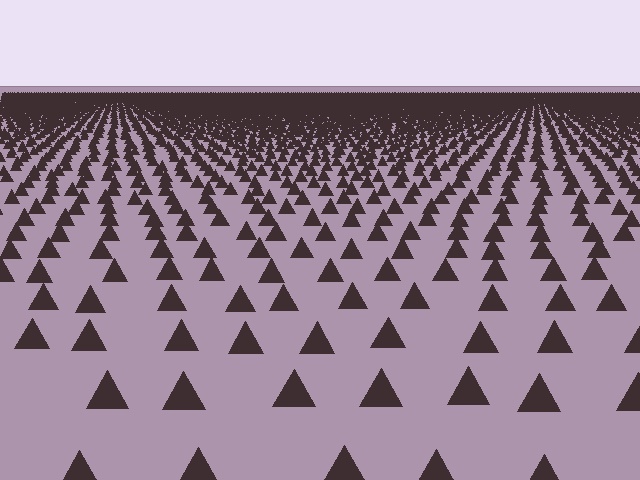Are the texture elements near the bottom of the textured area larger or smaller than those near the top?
Larger. Near the bottom, elements are closer to the viewer and appear at a bigger on-screen size.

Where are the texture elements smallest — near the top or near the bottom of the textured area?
Near the top.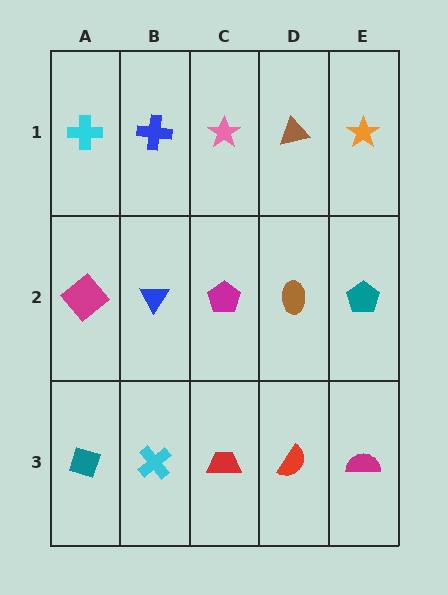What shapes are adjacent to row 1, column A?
A magenta diamond (row 2, column A), a blue cross (row 1, column B).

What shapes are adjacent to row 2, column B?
A blue cross (row 1, column B), a cyan cross (row 3, column B), a magenta diamond (row 2, column A), a magenta pentagon (row 2, column C).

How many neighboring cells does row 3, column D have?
3.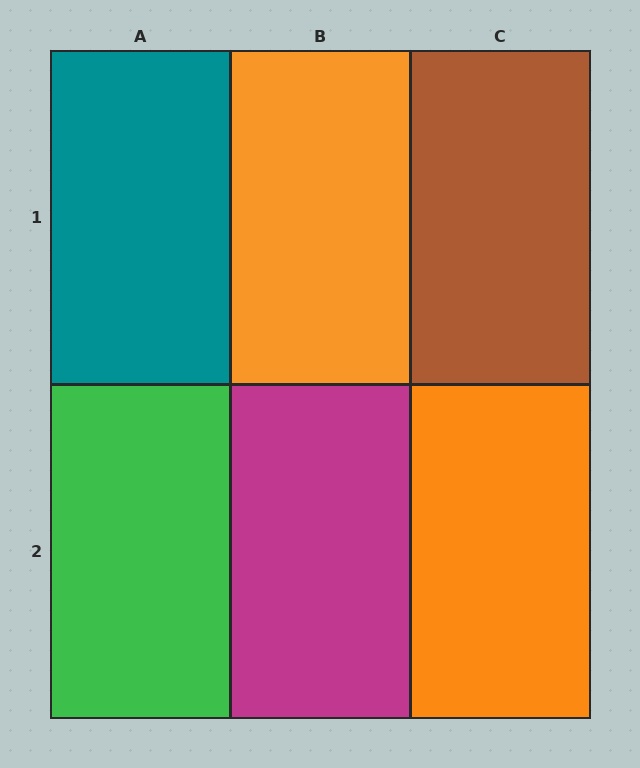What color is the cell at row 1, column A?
Teal.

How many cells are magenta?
1 cell is magenta.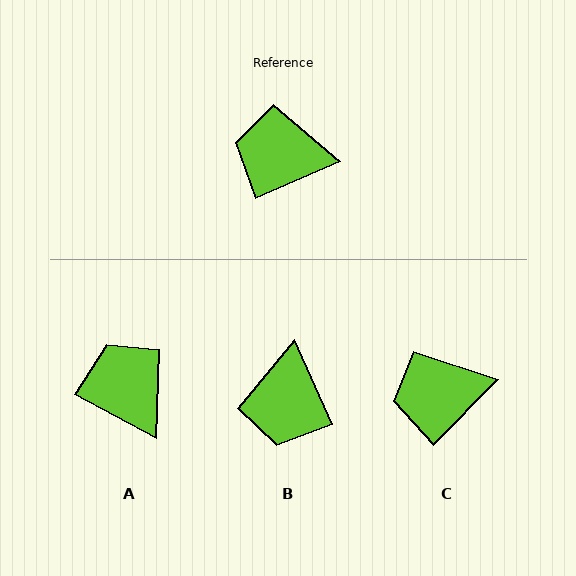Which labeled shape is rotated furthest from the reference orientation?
B, about 91 degrees away.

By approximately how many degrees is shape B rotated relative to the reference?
Approximately 91 degrees counter-clockwise.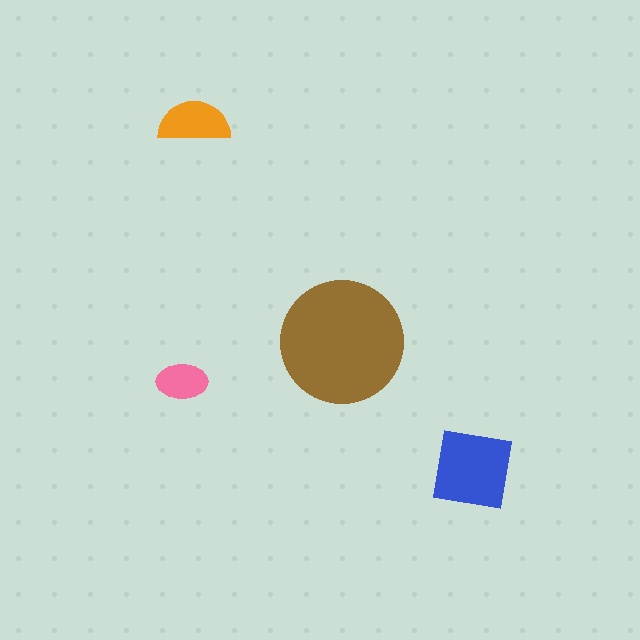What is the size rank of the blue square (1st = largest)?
2nd.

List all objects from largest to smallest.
The brown circle, the blue square, the orange semicircle, the pink ellipse.